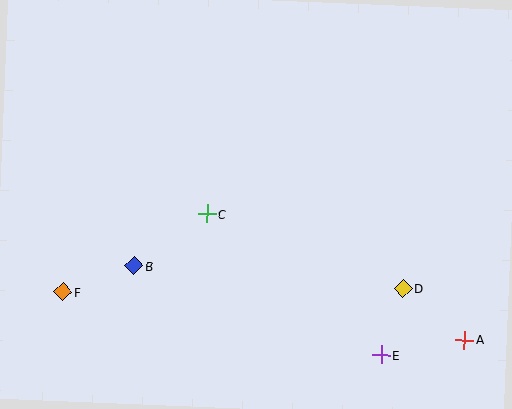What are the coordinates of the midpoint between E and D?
The midpoint between E and D is at (392, 321).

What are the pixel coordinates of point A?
Point A is at (465, 340).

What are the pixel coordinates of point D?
Point D is at (403, 288).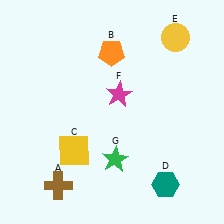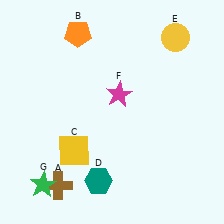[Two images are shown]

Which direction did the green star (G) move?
The green star (G) moved left.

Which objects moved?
The objects that moved are: the orange pentagon (B), the teal hexagon (D), the green star (G).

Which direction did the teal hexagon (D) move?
The teal hexagon (D) moved left.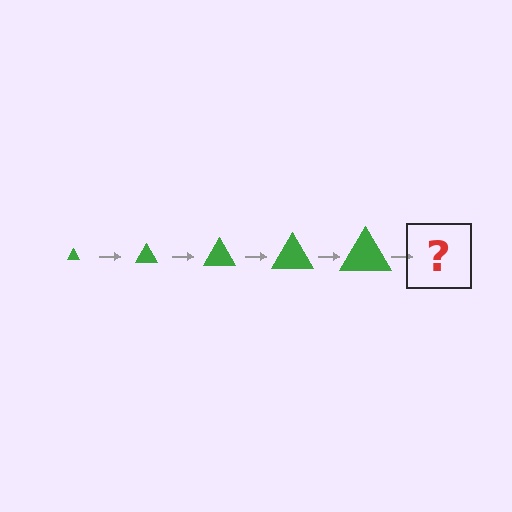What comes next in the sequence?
The next element should be a green triangle, larger than the previous one.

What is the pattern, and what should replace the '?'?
The pattern is that the triangle gets progressively larger each step. The '?' should be a green triangle, larger than the previous one.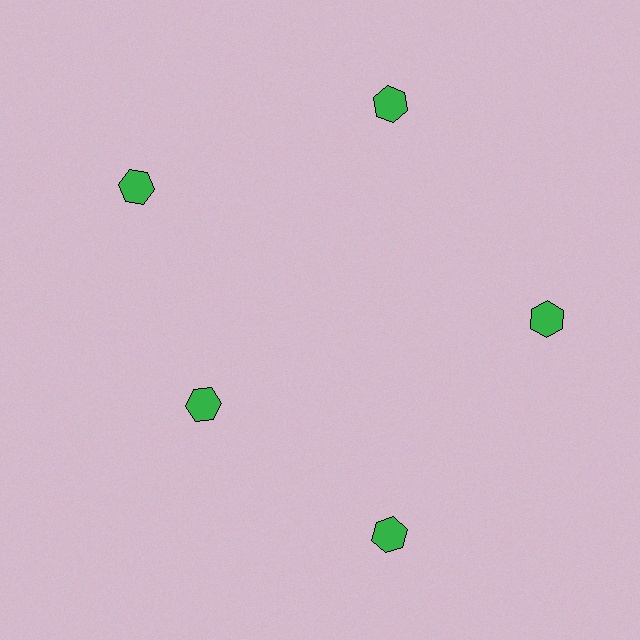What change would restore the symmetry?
The symmetry would be restored by moving it outward, back onto the ring so that all 5 hexagons sit at equal angles and equal distance from the center.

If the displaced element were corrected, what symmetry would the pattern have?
It would have 5-fold rotational symmetry — the pattern would map onto itself every 72 degrees.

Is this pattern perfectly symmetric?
No. The 5 green hexagons are arranged in a ring, but one element near the 8 o'clock position is pulled inward toward the center, breaking the 5-fold rotational symmetry.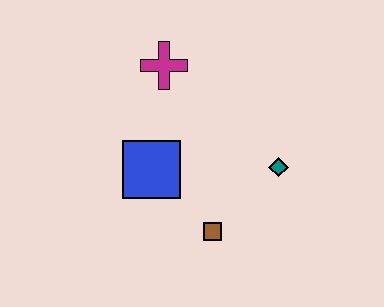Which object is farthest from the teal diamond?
The magenta cross is farthest from the teal diamond.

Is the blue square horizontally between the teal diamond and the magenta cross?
No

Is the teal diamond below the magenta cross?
Yes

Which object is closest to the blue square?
The brown square is closest to the blue square.